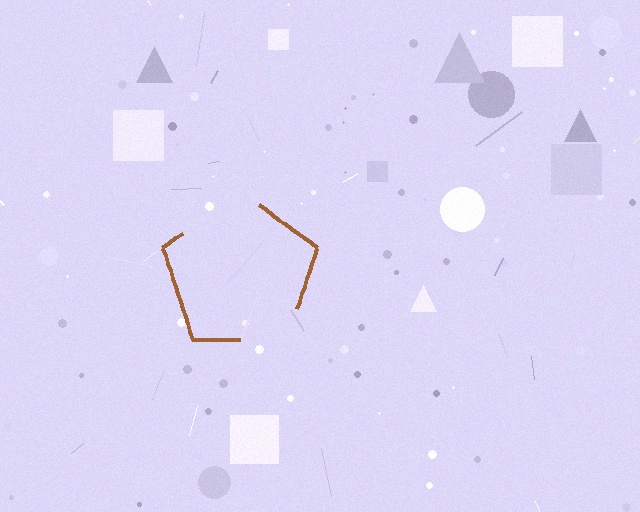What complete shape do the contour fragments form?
The contour fragments form a pentagon.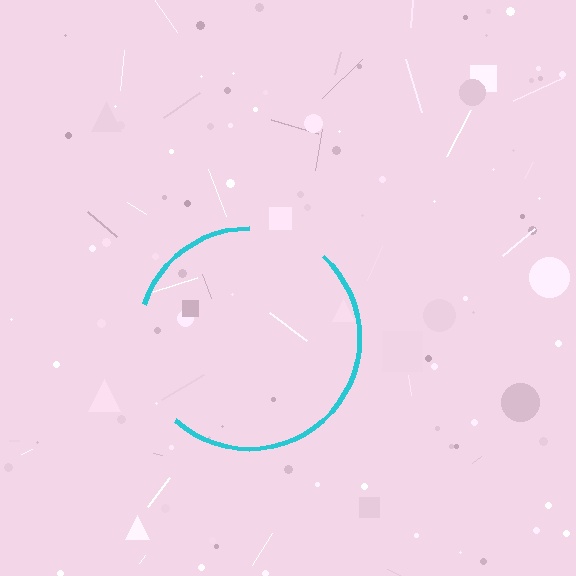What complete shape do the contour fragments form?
The contour fragments form a circle.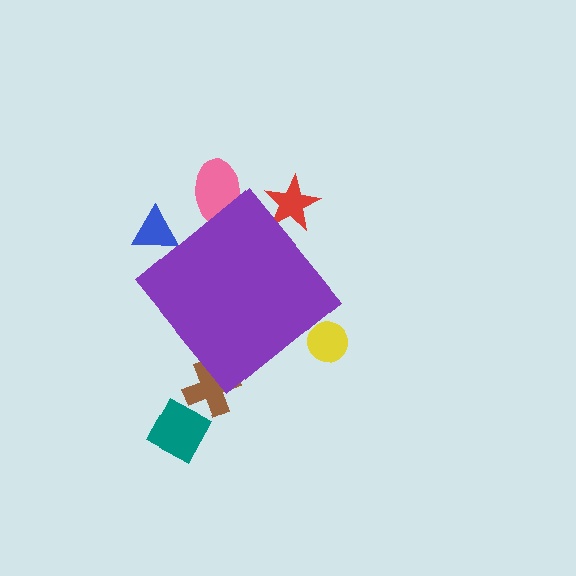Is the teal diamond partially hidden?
No, the teal diamond is fully visible.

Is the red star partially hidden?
Yes, the red star is partially hidden behind the purple diamond.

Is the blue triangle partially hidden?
Yes, the blue triangle is partially hidden behind the purple diamond.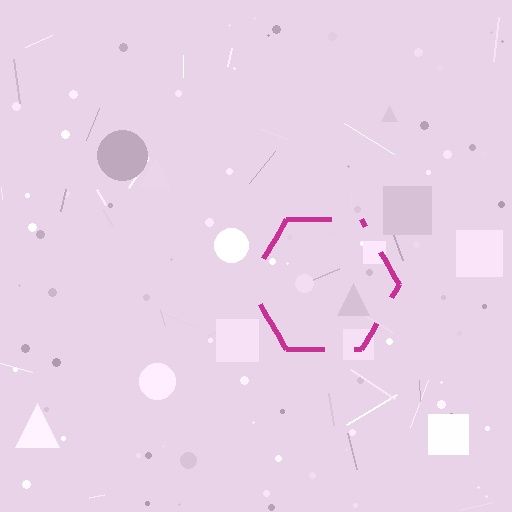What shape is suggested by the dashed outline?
The dashed outline suggests a hexagon.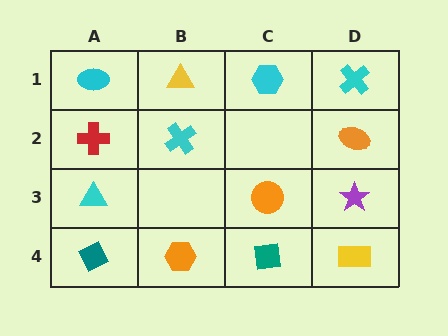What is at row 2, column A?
A red cross.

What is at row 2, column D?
An orange ellipse.